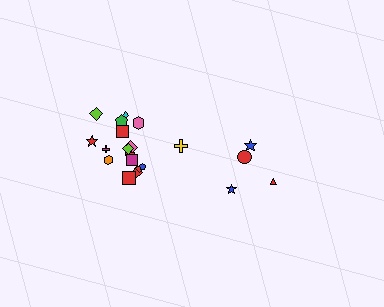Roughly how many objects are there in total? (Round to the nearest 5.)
Roughly 20 objects in total.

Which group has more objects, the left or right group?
The left group.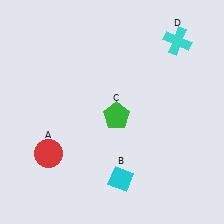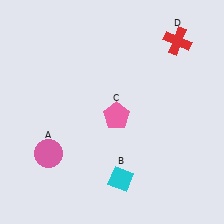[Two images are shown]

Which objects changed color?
A changed from red to pink. C changed from green to pink. D changed from cyan to red.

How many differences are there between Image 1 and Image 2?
There are 3 differences between the two images.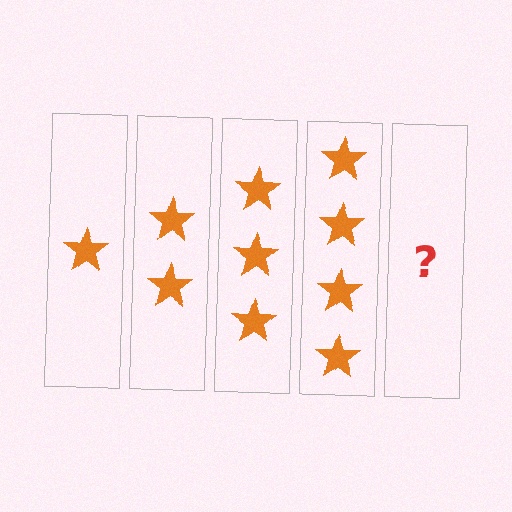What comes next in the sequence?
The next element should be 5 stars.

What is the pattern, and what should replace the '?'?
The pattern is that each step adds one more star. The '?' should be 5 stars.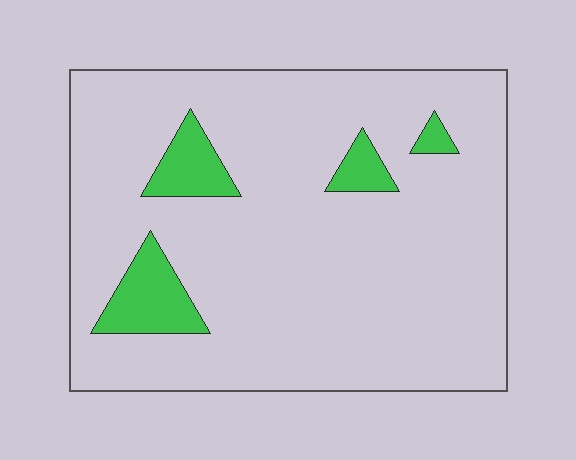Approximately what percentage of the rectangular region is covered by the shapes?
Approximately 10%.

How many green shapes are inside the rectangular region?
4.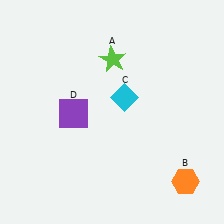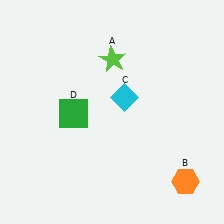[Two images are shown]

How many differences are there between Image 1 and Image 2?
There is 1 difference between the two images.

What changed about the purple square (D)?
In Image 1, D is purple. In Image 2, it changed to green.